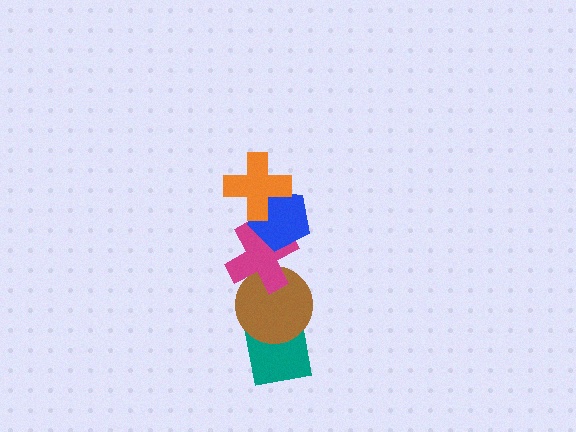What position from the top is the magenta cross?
The magenta cross is 3rd from the top.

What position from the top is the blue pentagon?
The blue pentagon is 2nd from the top.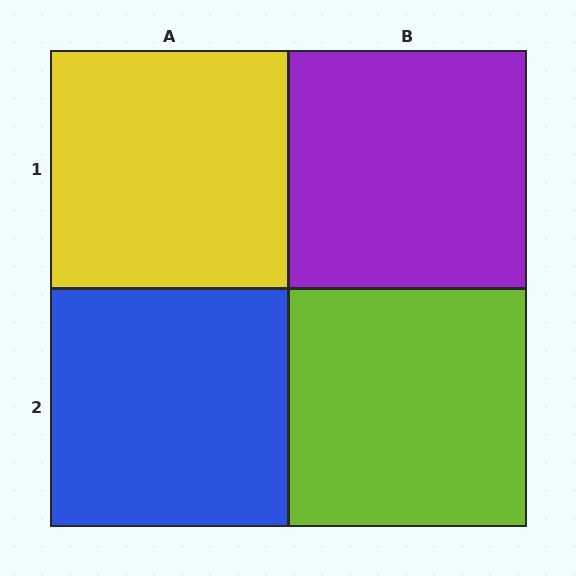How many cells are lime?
1 cell is lime.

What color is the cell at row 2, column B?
Lime.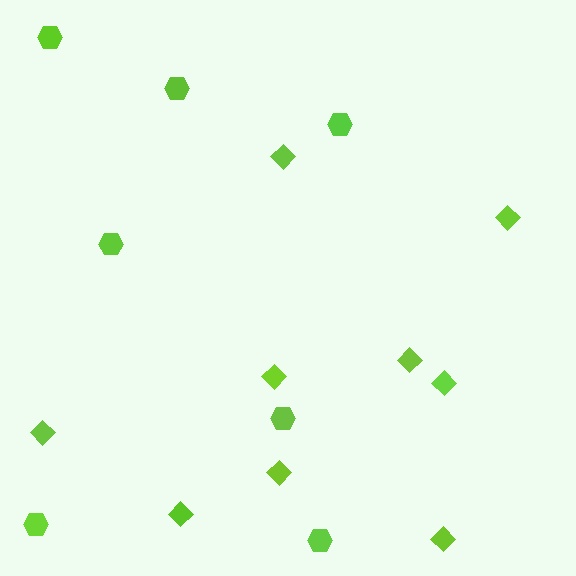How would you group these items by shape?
There are 2 groups: one group of hexagons (7) and one group of diamonds (9).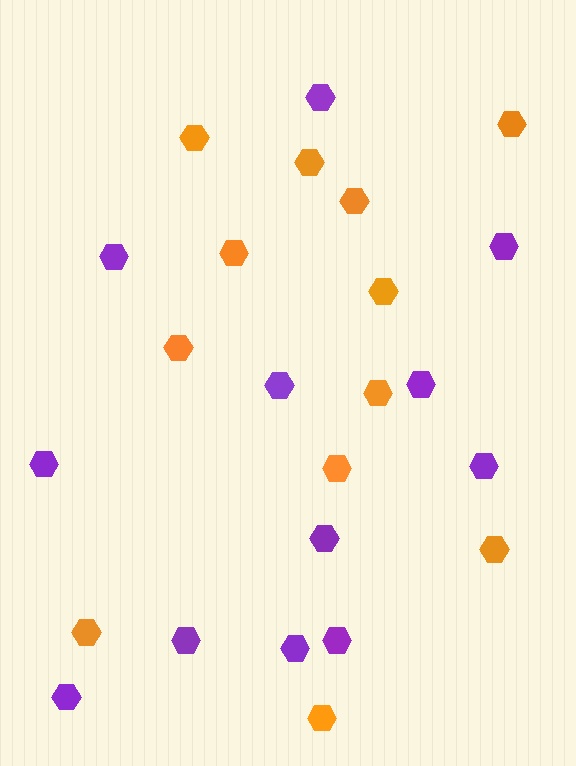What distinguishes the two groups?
There are 2 groups: one group of purple hexagons (12) and one group of orange hexagons (12).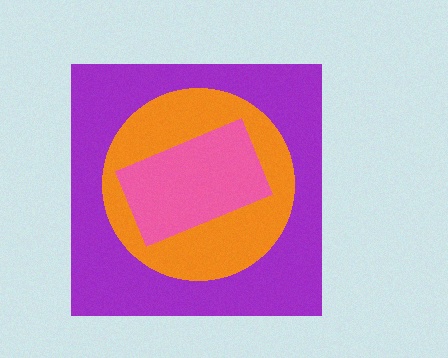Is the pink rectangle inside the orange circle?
Yes.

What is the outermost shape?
The purple square.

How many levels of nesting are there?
3.